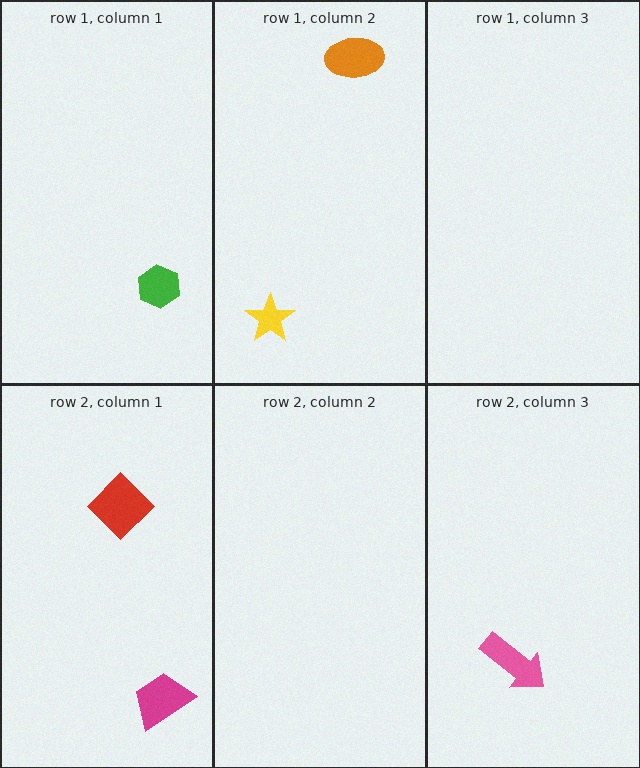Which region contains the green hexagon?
The row 1, column 1 region.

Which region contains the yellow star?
The row 1, column 2 region.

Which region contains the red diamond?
The row 2, column 1 region.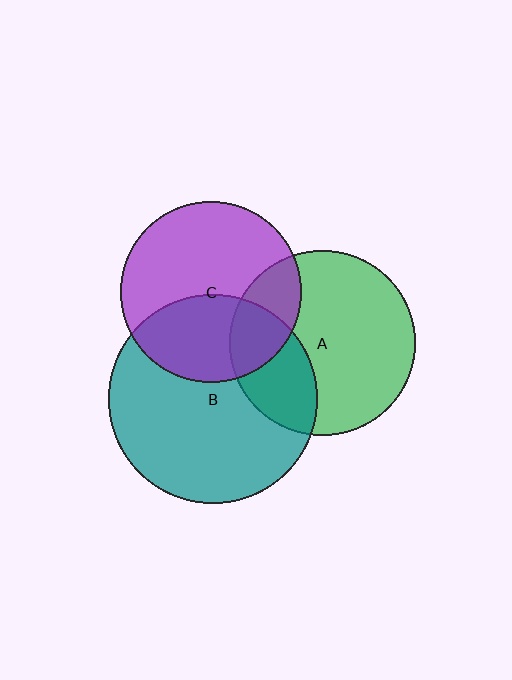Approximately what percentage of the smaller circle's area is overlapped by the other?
Approximately 20%.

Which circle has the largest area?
Circle B (teal).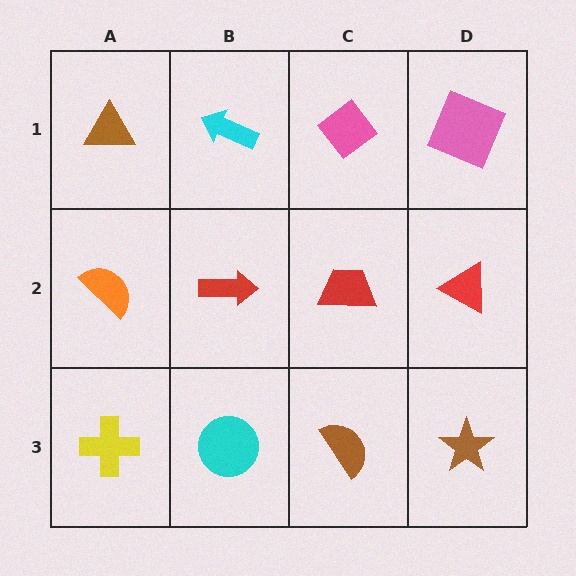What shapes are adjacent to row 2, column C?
A pink diamond (row 1, column C), a brown semicircle (row 3, column C), a red arrow (row 2, column B), a red triangle (row 2, column D).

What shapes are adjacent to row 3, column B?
A red arrow (row 2, column B), a yellow cross (row 3, column A), a brown semicircle (row 3, column C).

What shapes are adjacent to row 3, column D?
A red triangle (row 2, column D), a brown semicircle (row 3, column C).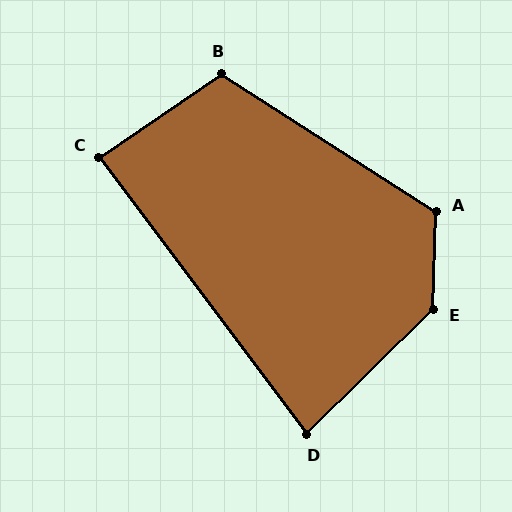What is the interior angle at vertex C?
Approximately 87 degrees (approximately right).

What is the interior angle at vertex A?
Approximately 121 degrees (obtuse).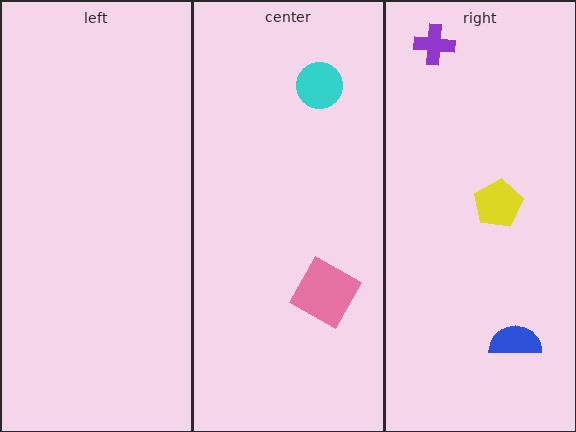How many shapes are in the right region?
3.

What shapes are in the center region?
The cyan circle, the pink square.